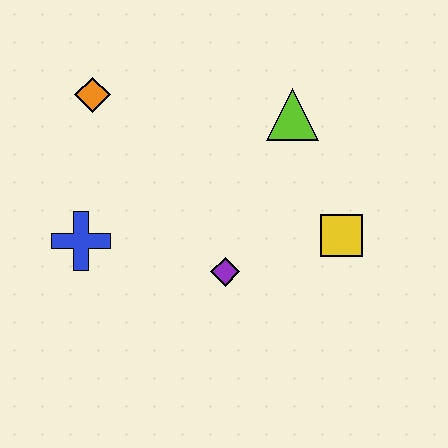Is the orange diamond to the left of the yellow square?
Yes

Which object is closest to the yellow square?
The purple diamond is closest to the yellow square.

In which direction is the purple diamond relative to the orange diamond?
The purple diamond is below the orange diamond.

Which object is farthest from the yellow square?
The orange diamond is farthest from the yellow square.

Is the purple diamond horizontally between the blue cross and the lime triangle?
Yes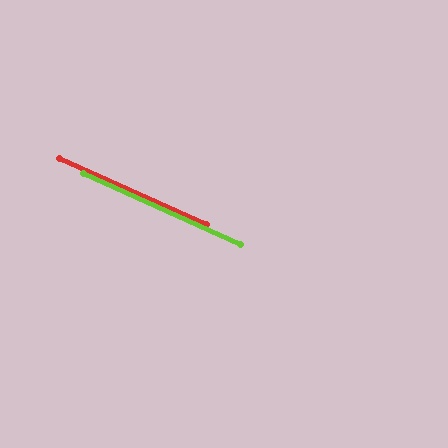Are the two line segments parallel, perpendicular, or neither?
Parallel — their directions differ by only 0.2°.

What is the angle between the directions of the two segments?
Approximately 0 degrees.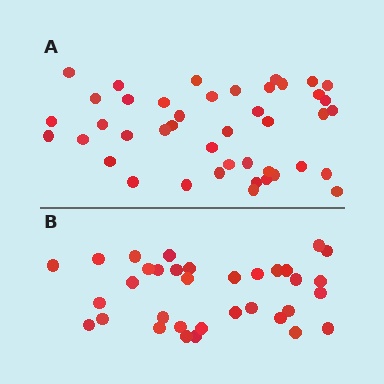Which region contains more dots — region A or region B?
Region A (the top region) has more dots.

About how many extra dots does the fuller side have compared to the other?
Region A has roughly 8 or so more dots than region B.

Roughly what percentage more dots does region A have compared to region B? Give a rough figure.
About 25% more.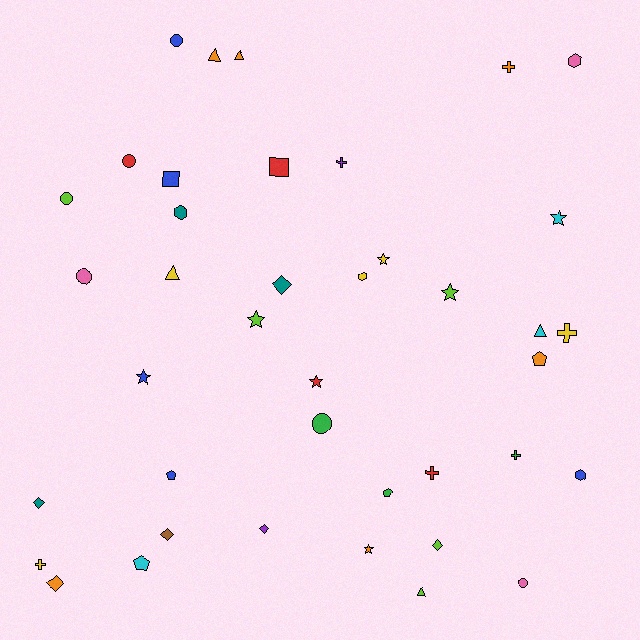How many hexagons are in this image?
There are 4 hexagons.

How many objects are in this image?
There are 40 objects.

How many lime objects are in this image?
There are 5 lime objects.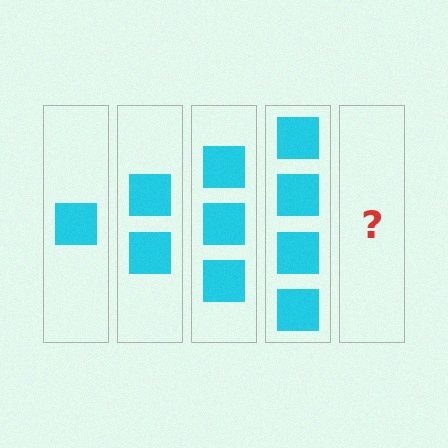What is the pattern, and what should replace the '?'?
The pattern is that each step adds one more square. The '?' should be 5 squares.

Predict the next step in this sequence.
The next step is 5 squares.